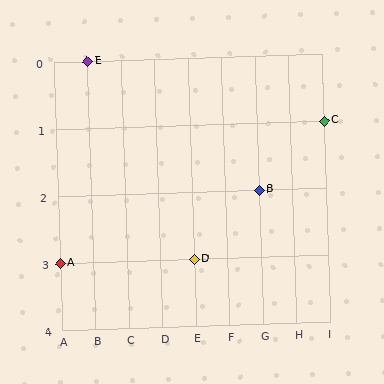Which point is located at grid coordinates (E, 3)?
Point D is at (E, 3).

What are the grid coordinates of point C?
Point C is at grid coordinates (I, 1).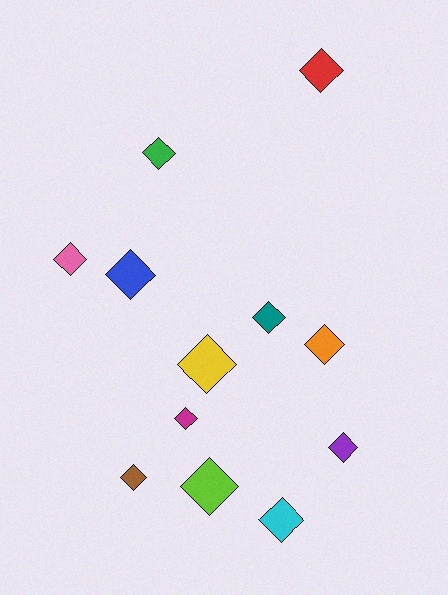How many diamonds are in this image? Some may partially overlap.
There are 12 diamonds.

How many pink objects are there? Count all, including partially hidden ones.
There is 1 pink object.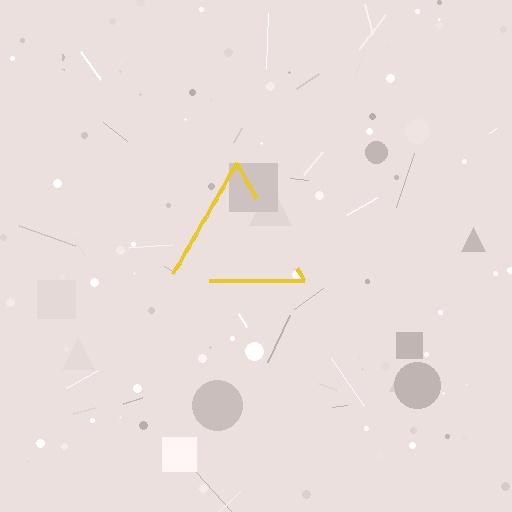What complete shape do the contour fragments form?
The contour fragments form a triangle.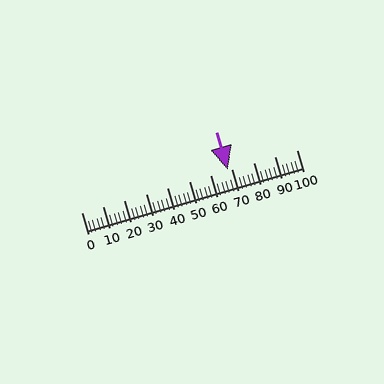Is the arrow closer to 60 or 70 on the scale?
The arrow is closer to 70.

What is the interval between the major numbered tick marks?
The major tick marks are spaced 10 units apart.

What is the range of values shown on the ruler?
The ruler shows values from 0 to 100.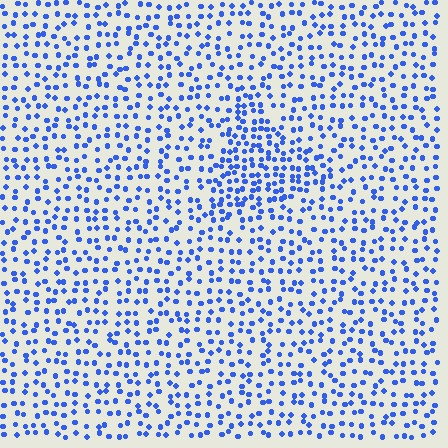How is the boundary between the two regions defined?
The boundary is defined by a change in element density (approximately 1.7x ratio). All elements are the same color, size, and shape.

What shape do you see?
I see a triangle.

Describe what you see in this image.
The image contains small blue elements arranged at two different densities. A triangle-shaped region is visible where the elements are more densely packed than the surrounding area.